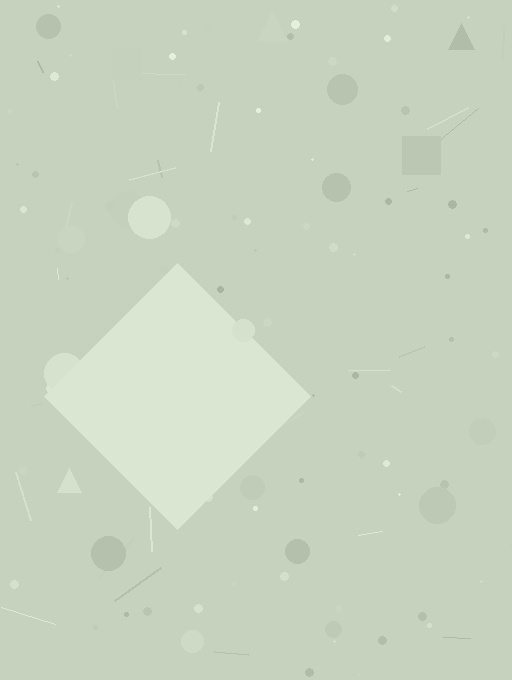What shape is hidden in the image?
A diamond is hidden in the image.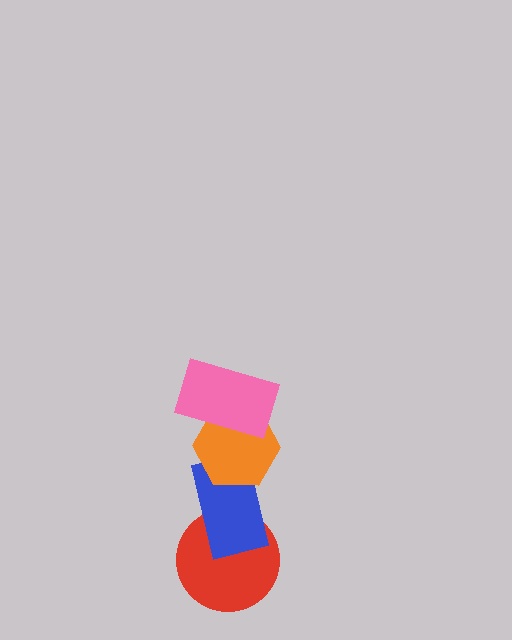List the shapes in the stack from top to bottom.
From top to bottom: the pink rectangle, the orange hexagon, the blue rectangle, the red circle.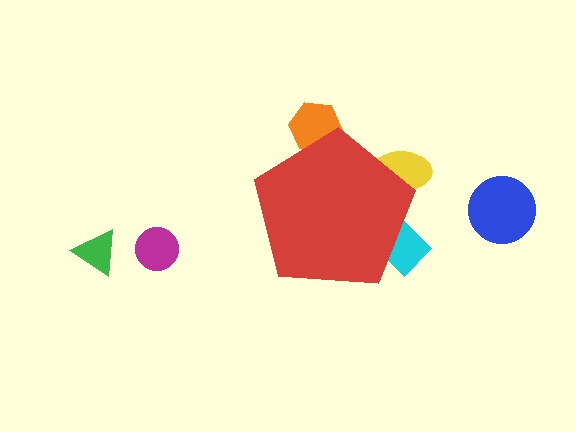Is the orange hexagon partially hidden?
Yes, the orange hexagon is partially hidden behind the red pentagon.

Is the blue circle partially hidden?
No, the blue circle is fully visible.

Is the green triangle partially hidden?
No, the green triangle is fully visible.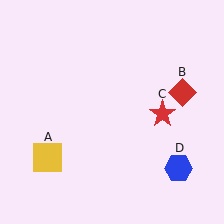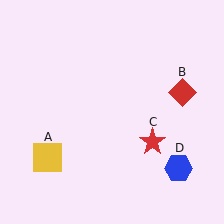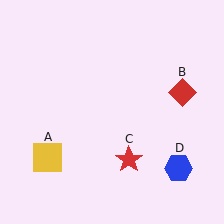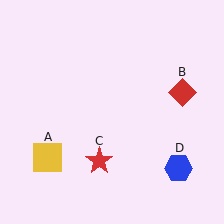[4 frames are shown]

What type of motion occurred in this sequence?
The red star (object C) rotated clockwise around the center of the scene.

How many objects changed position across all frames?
1 object changed position: red star (object C).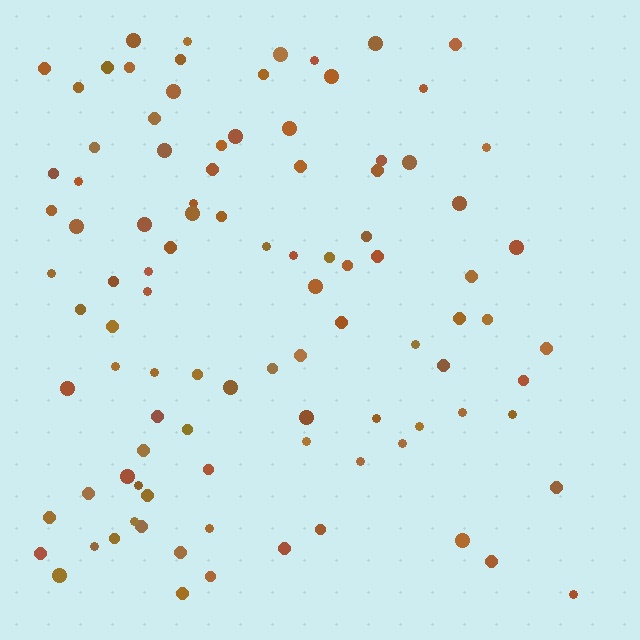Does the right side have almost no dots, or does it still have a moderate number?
Still a moderate number, just noticeably fewer than the left.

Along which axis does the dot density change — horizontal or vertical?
Horizontal.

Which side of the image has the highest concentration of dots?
The left.